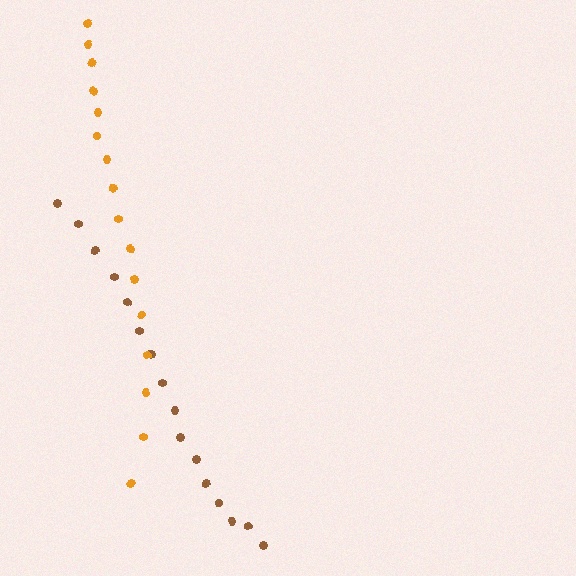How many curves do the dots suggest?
There are 2 distinct paths.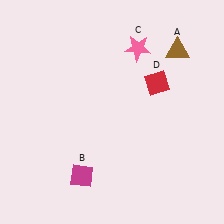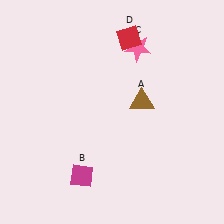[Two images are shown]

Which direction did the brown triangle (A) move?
The brown triangle (A) moved down.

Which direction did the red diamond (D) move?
The red diamond (D) moved up.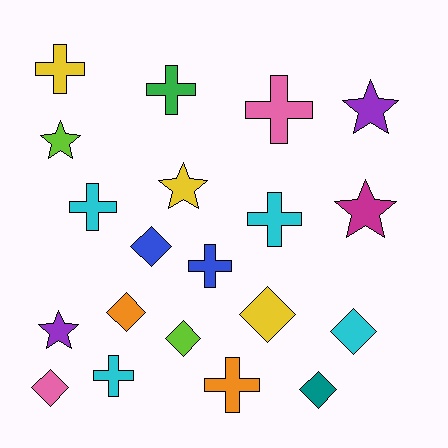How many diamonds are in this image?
There are 7 diamonds.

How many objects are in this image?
There are 20 objects.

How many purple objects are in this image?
There are 2 purple objects.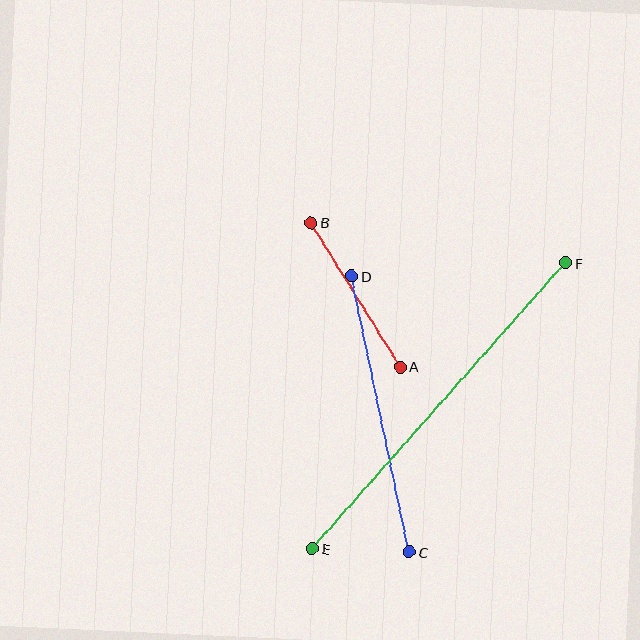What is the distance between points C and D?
The distance is approximately 282 pixels.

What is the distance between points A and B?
The distance is approximately 169 pixels.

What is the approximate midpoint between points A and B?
The midpoint is at approximately (356, 295) pixels.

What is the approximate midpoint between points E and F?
The midpoint is at approximately (439, 406) pixels.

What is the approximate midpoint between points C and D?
The midpoint is at approximately (381, 414) pixels.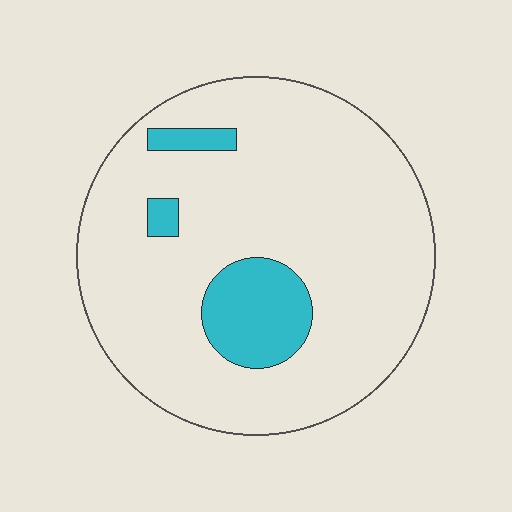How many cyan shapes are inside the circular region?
3.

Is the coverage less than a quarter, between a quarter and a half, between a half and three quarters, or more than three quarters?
Less than a quarter.